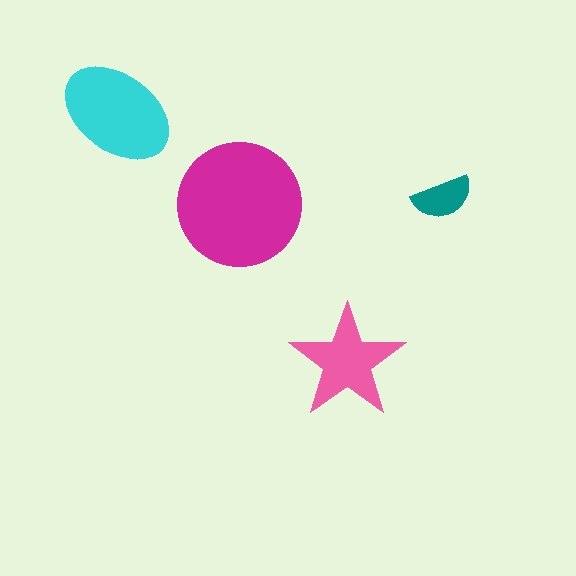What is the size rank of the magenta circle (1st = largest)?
1st.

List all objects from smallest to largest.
The teal semicircle, the pink star, the cyan ellipse, the magenta circle.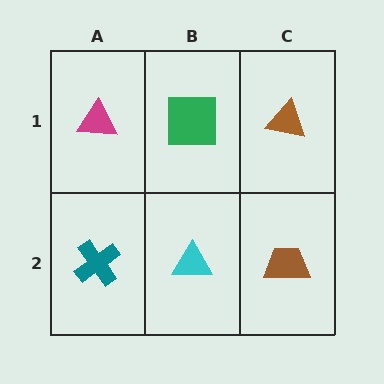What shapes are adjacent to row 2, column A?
A magenta triangle (row 1, column A), a cyan triangle (row 2, column B).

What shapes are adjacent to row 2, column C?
A brown triangle (row 1, column C), a cyan triangle (row 2, column B).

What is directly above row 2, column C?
A brown triangle.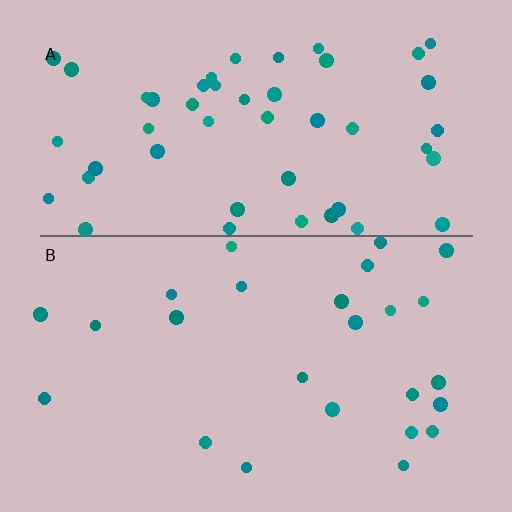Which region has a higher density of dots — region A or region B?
A (the top).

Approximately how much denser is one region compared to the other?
Approximately 2.0× — region A over region B.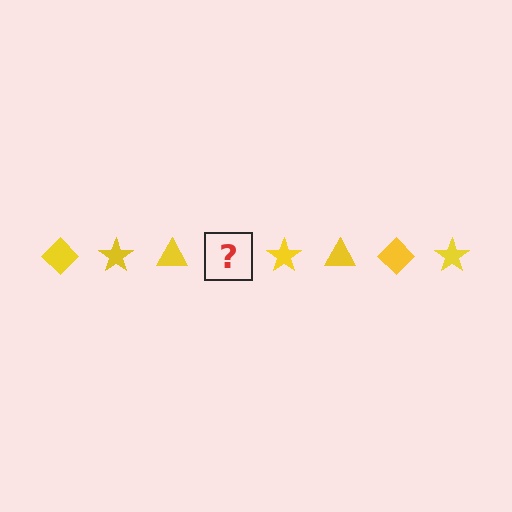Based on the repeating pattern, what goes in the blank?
The blank should be a yellow diamond.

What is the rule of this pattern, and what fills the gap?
The rule is that the pattern cycles through diamond, star, triangle shapes in yellow. The gap should be filled with a yellow diamond.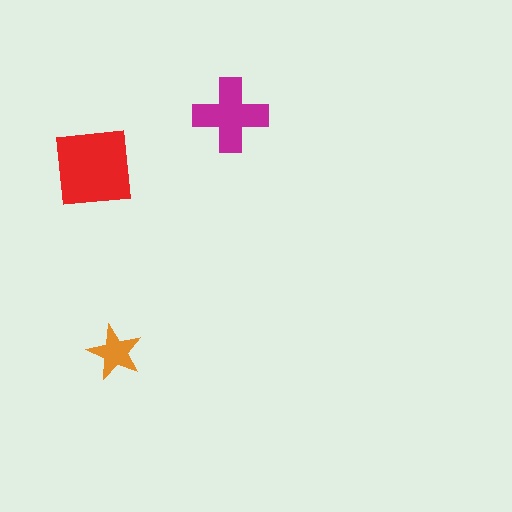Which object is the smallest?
The orange star.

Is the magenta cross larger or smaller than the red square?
Smaller.